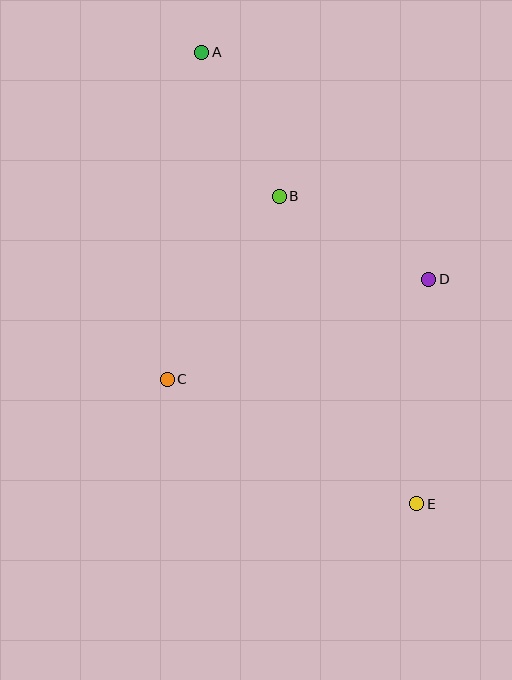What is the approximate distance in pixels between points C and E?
The distance between C and E is approximately 279 pixels.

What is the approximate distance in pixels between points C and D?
The distance between C and D is approximately 280 pixels.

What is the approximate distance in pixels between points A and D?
The distance between A and D is approximately 321 pixels.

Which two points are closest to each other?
Points A and B are closest to each other.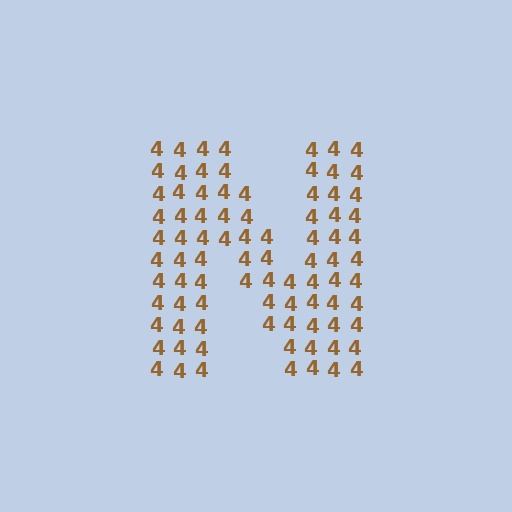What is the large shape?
The large shape is the letter N.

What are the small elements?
The small elements are digit 4's.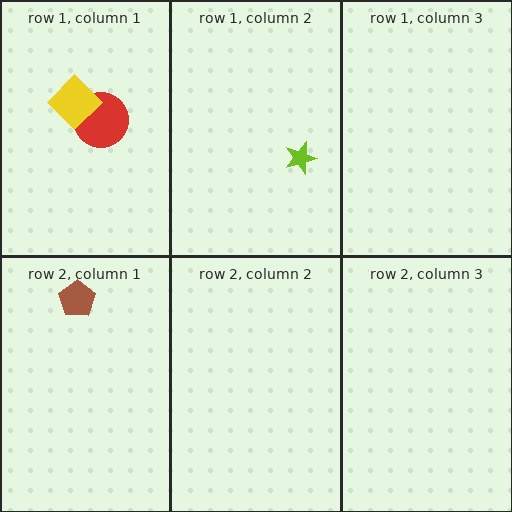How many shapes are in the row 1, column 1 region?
2.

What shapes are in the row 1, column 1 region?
The red circle, the yellow diamond.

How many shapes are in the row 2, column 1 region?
1.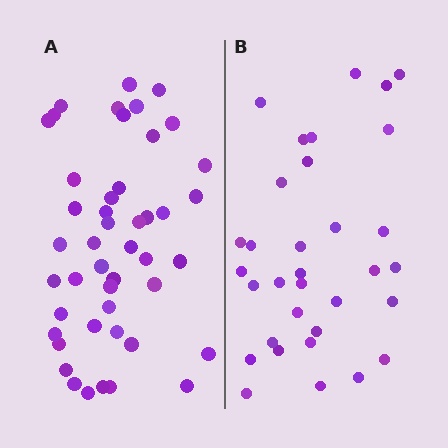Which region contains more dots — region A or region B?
Region A (the left region) has more dots.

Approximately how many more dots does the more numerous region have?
Region A has approximately 15 more dots than region B.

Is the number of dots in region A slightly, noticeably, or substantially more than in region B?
Region A has noticeably more, but not dramatically so. The ratio is roughly 1.4 to 1.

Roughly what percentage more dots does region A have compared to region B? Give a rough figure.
About 40% more.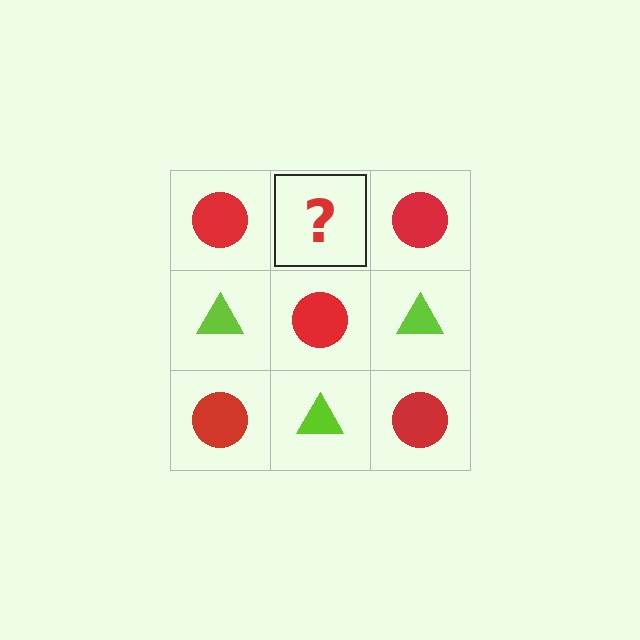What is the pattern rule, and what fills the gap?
The rule is that it alternates red circle and lime triangle in a checkerboard pattern. The gap should be filled with a lime triangle.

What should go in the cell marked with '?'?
The missing cell should contain a lime triangle.